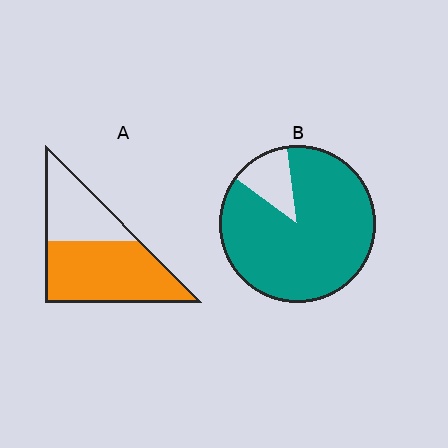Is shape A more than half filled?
Yes.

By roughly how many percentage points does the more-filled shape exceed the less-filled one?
By roughly 25 percentage points (B over A).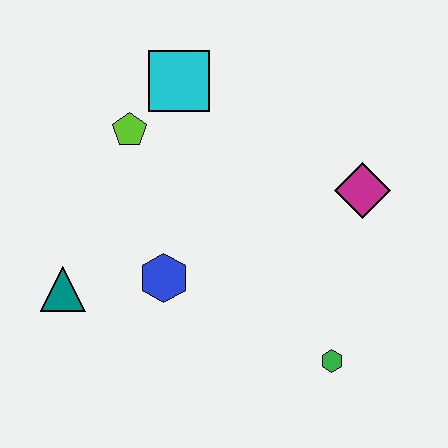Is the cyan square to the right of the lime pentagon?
Yes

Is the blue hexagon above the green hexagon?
Yes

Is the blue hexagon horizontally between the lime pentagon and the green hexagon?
Yes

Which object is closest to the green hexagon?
The magenta diamond is closest to the green hexagon.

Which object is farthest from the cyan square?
The green hexagon is farthest from the cyan square.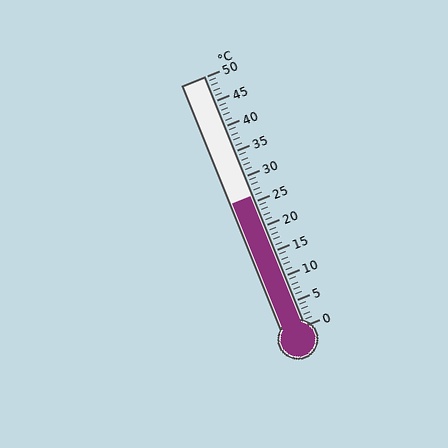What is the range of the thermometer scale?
The thermometer scale ranges from 0°C to 50°C.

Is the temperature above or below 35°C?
The temperature is below 35°C.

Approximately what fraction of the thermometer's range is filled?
The thermometer is filled to approximately 50% of its range.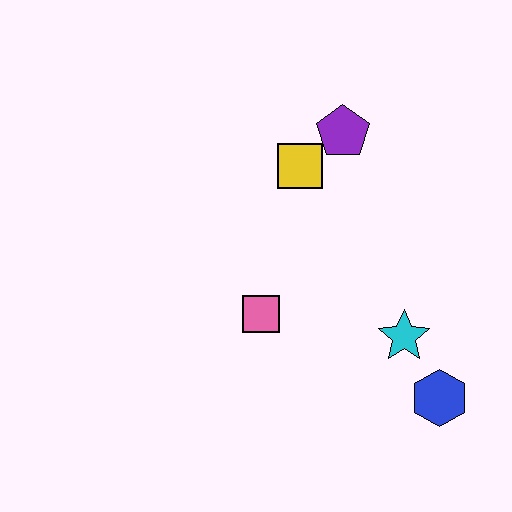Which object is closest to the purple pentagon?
The yellow square is closest to the purple pentagon.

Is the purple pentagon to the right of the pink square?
Yes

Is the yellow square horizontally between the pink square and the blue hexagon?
Yes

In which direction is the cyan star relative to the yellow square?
The cyan star is below the yellow square.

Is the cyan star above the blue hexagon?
Yes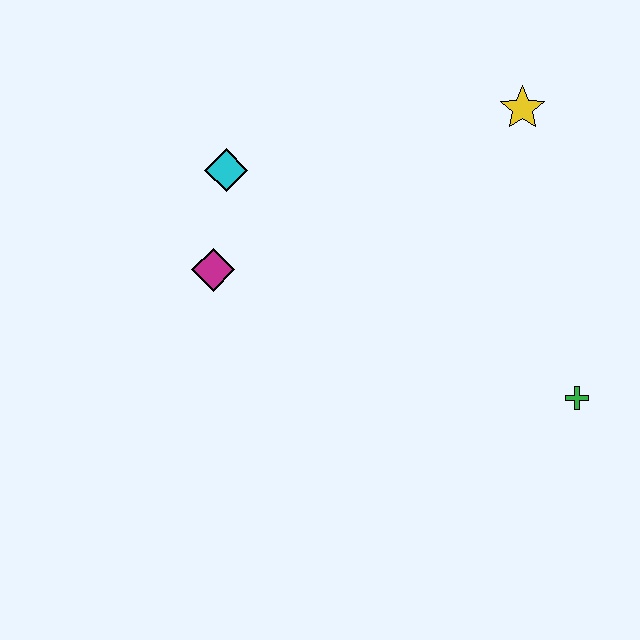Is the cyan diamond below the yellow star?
Yes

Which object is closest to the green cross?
The yellow star is closest to the green cross.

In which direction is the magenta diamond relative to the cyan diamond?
The magenta diamond is below the cyan diamond.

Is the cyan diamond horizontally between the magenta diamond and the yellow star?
Yes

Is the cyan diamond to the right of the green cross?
No